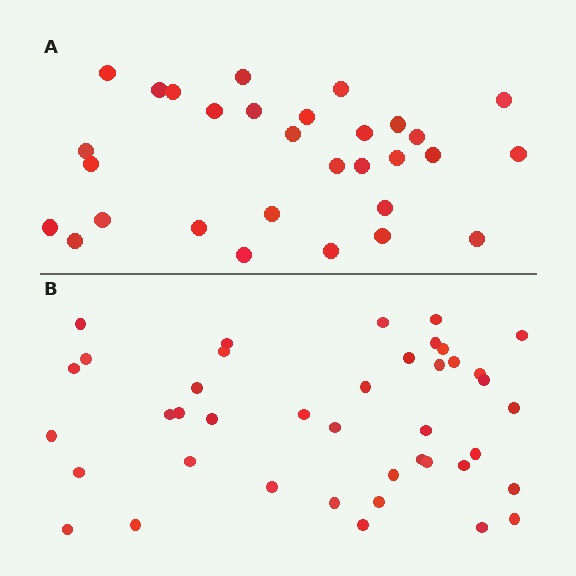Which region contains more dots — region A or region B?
Region B (the bottom region) has more dots.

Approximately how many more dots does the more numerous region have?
Region B has roughly 12 or so more dots than region A.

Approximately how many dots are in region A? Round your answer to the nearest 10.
About 30 dots.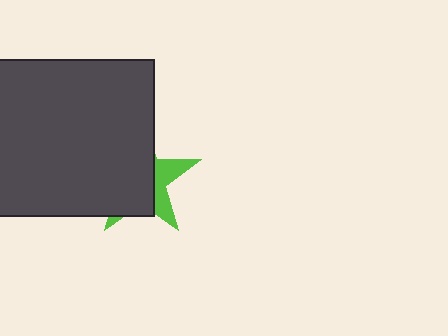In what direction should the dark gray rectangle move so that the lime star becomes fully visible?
The dark gray rectangle should move left. That is the shortest direction to clear the overlap and leave the lime star fully visible.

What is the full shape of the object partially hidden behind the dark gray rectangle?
The partially hidden object is a lime star.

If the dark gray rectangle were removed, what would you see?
You would see the complete lime star.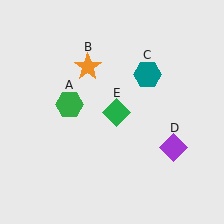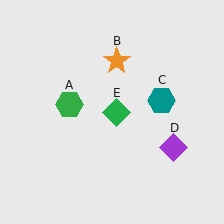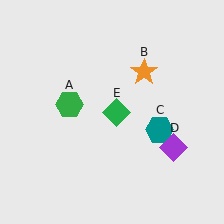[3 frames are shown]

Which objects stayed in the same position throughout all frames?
Green hexagon (object A) and purple diamond (object D) and green diamond (object E) remained stationary.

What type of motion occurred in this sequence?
The orange star (object B), teal hexagon (object C) rotated clockwise around the center of the scene.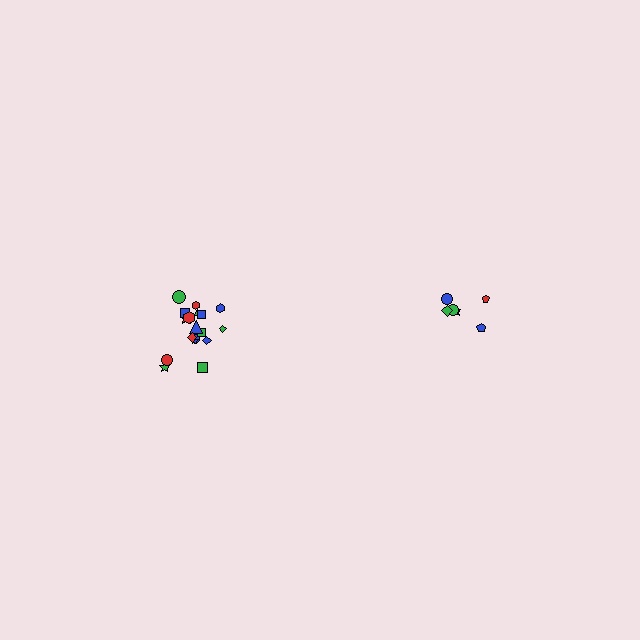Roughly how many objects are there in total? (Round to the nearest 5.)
Roughly 25 objects in total.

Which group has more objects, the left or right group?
The left group.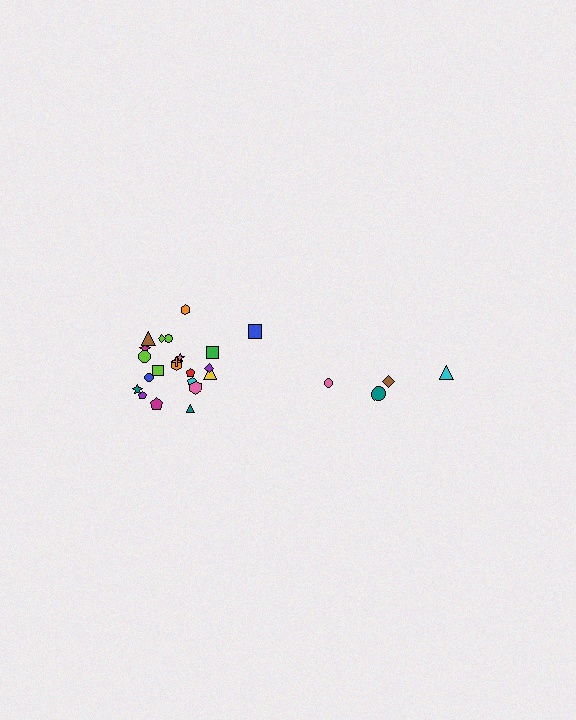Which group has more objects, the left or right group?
The left group.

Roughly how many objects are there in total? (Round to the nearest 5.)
Roughly 25 objects in total.